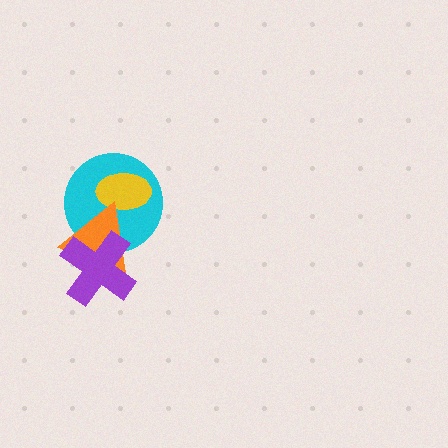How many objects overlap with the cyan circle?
3 objects overlap with the cyan circle.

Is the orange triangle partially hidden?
Yes, it is partially covered by another shape.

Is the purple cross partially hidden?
No, no other shape covers it.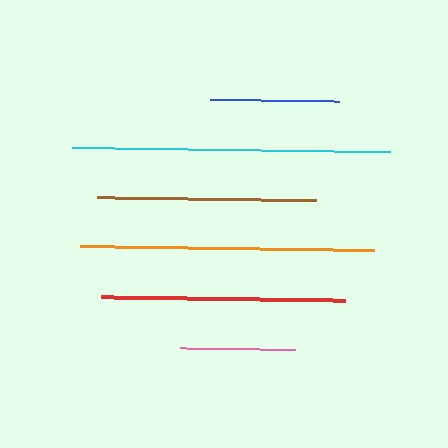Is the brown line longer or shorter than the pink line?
The brown line is longer than the pink line.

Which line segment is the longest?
The cyan line is the longest at approximately 318 pixels.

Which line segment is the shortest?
The pink line is the shortest at approximately 115 pixels.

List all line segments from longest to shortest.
From longest to shortest: cyan, orange, red, brown, blue, pink.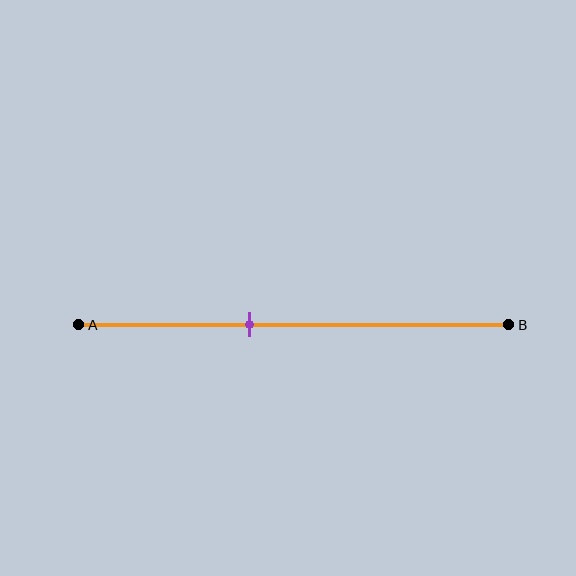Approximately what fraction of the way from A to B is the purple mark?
The purple mark is approximately 40% of the way from A to B.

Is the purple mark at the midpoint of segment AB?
No, the mark is at about 40% from A, not at the 50% midpoint.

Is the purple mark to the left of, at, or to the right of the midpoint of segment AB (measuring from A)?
The purple mark is to the left of the midpoint of segment AB.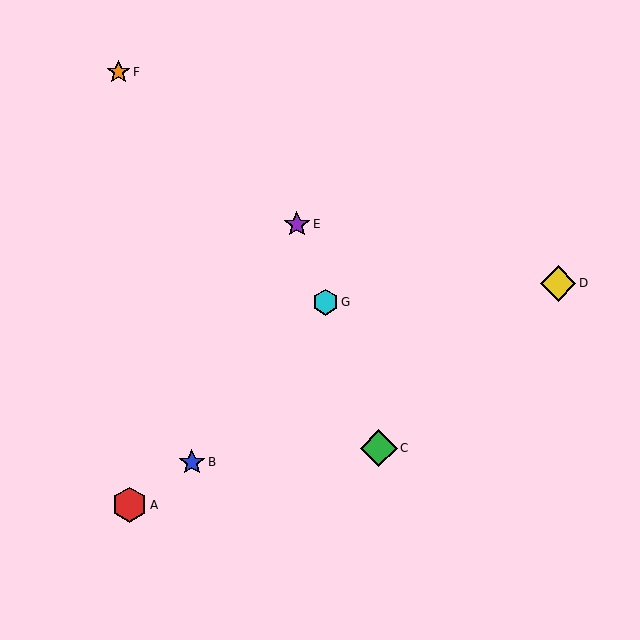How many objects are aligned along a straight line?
3 objects (C, E, G) are aligned along a straight line.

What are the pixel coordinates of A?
Object A is at (130, 505).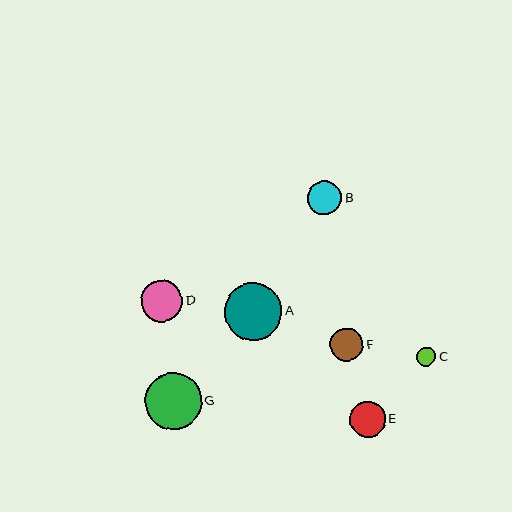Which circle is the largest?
Circle G is the largest with a size of approximately 57 pixels.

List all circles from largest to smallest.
From largest to smallest: G, A, D, E, B, F, C.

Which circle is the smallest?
Circle C is the smallest with a size of approximately 19 pixels.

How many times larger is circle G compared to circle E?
Circle G is approximately 1.6 times the size of circle E.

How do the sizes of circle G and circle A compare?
Circle G and circle A are approximately the same size.